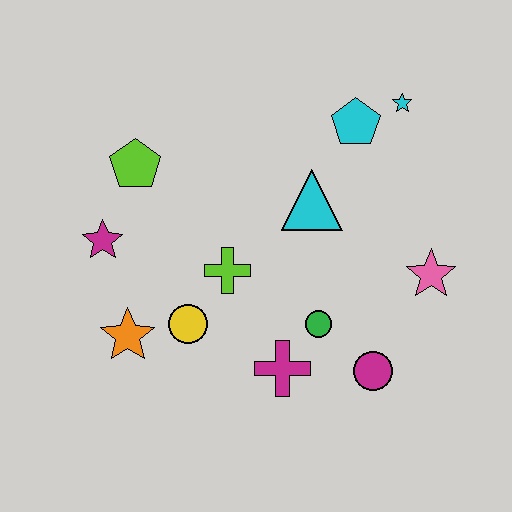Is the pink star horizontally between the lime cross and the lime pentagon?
No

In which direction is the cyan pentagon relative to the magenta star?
The cyan pentagon is to the right of the magenta star.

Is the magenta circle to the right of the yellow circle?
Yes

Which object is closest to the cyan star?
The cyan pentagon is closest to the cyan star.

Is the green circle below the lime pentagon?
Yes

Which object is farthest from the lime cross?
The cyan star is farthest from the lime cross.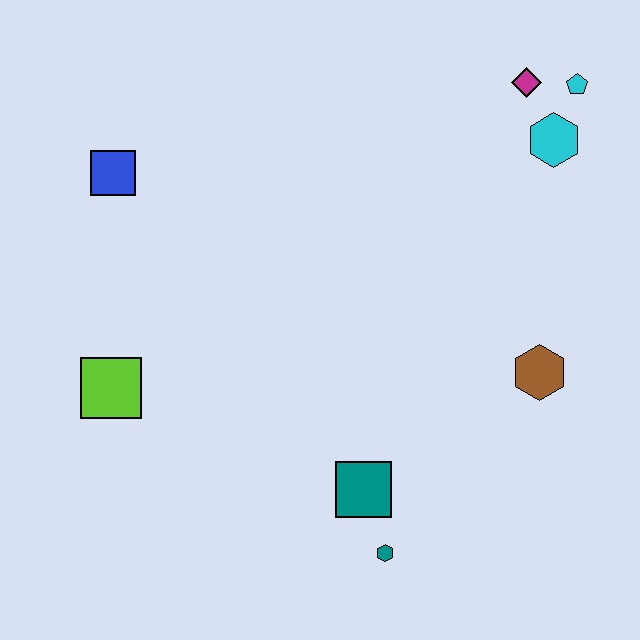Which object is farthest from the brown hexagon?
The blue square is farthest from the brown hexagon.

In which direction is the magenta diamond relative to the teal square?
The magenta diamond is above the teal square.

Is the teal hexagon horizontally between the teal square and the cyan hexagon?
Yes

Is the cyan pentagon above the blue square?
Yes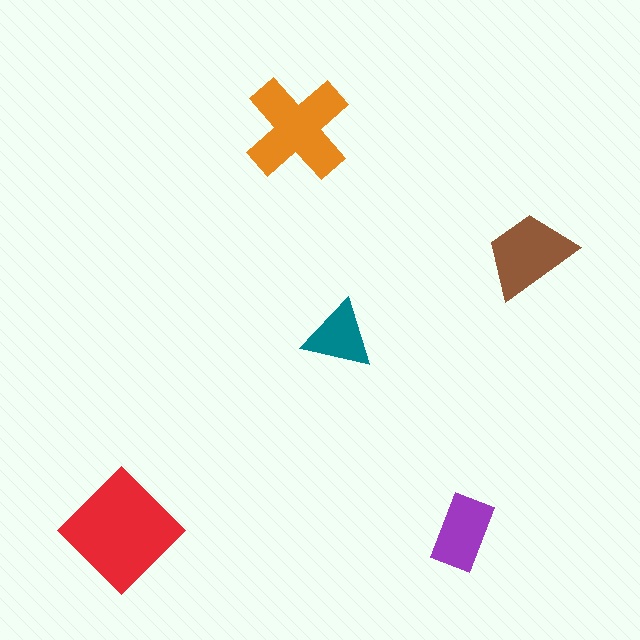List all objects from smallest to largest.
The teal triangle, the purple rectangle, the brown trapezoid, the orange cross, the red diamond.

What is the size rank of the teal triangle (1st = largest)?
5th.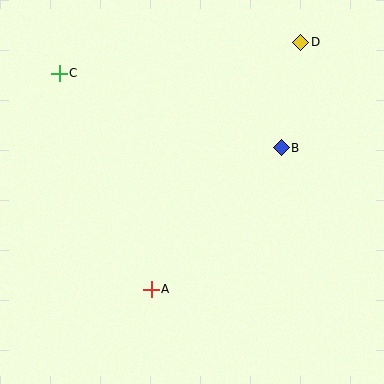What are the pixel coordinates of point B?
Point B is at (281, 148).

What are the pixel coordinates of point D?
Point D is at (301, 42).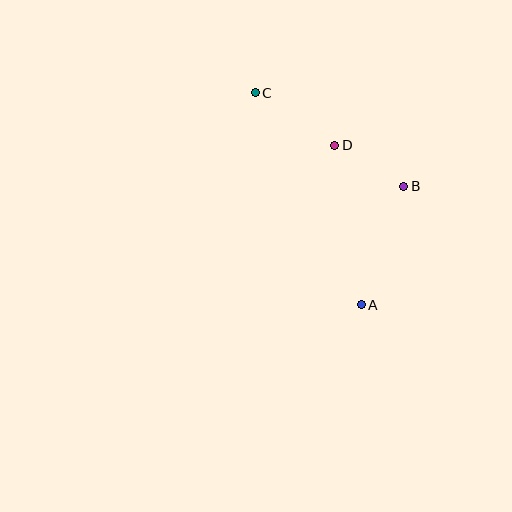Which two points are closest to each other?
Points B and D are closest to each other.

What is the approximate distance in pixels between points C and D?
The distance between C and D is approximately 95 pixels.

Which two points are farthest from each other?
Points A and C are farthest from each other.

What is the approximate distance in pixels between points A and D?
The distance between A and D is approximately 161 pixels.